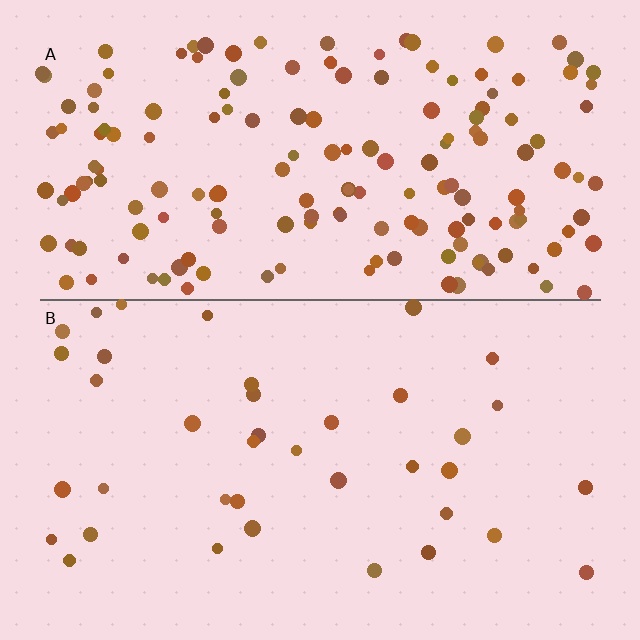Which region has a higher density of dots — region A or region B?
A (the top).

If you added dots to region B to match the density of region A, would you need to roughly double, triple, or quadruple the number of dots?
Approximately quadruple.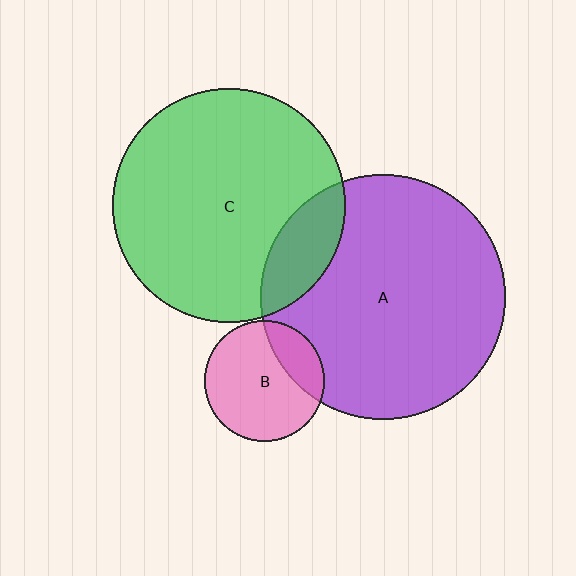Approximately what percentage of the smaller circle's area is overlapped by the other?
Approximately 25%.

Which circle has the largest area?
Circle A (purple).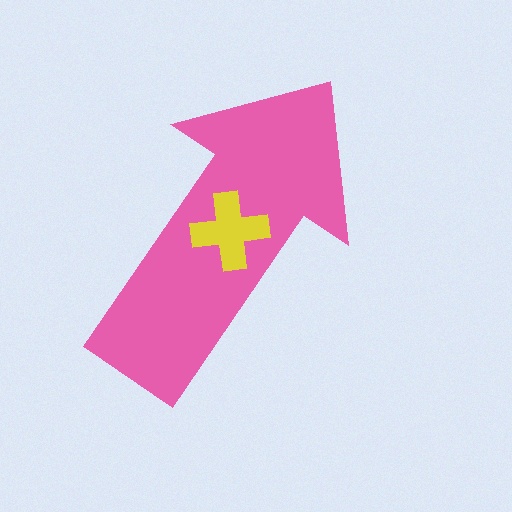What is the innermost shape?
The yellow cross.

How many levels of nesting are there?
2.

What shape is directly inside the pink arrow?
The yellow cross.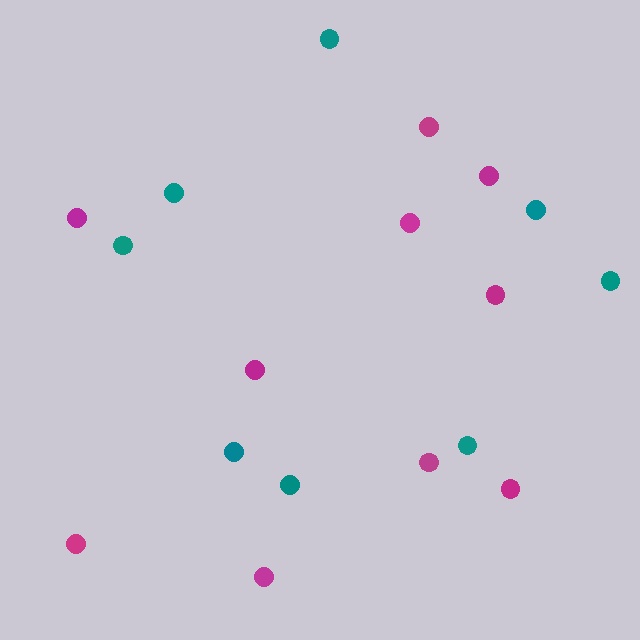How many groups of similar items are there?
There are 2 groups: one group of teal circles (8) and one group of magenta circles (10).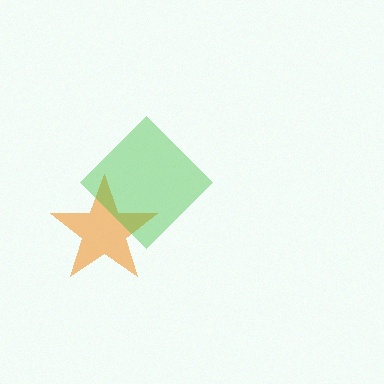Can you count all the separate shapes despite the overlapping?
Yes, there are 2 separate shapes.